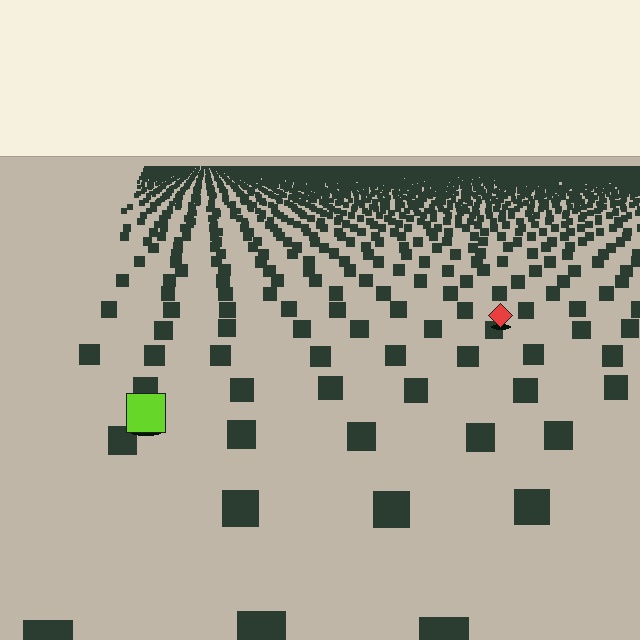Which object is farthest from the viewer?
The red diamond is farthest from the viewer. It appears smaller and the ground texture around it is denser.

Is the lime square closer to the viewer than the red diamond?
Yes. The lime square is closer — you can tell from the texture gradient: the ground texture is coarser near it.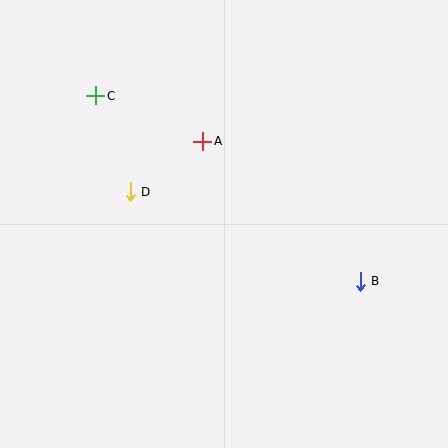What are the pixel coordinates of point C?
Point C is at (96, 96).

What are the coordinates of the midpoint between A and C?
The midpoint between A and C is at (149, 118).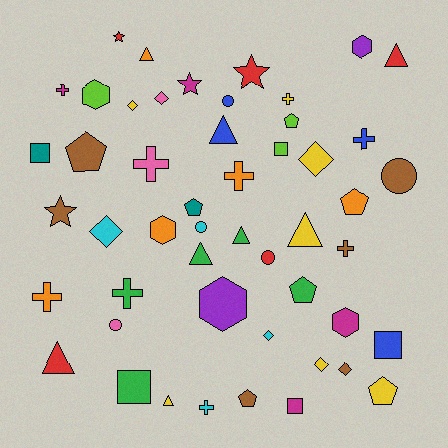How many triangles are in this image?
There are 8 triangles.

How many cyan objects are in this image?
There are 4 cyan objects.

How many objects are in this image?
There are 50 objects.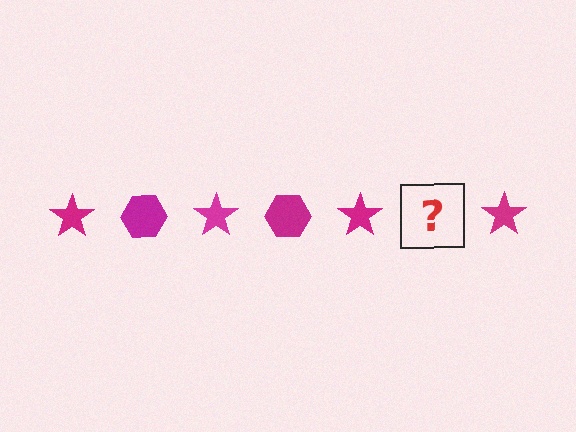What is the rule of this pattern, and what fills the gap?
The rule is that the pattern cycles through star, hexagon shapes in magenta. The gap should be filled with a magenta hexagon.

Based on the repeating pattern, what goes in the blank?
The blank should be a magenta hexagon.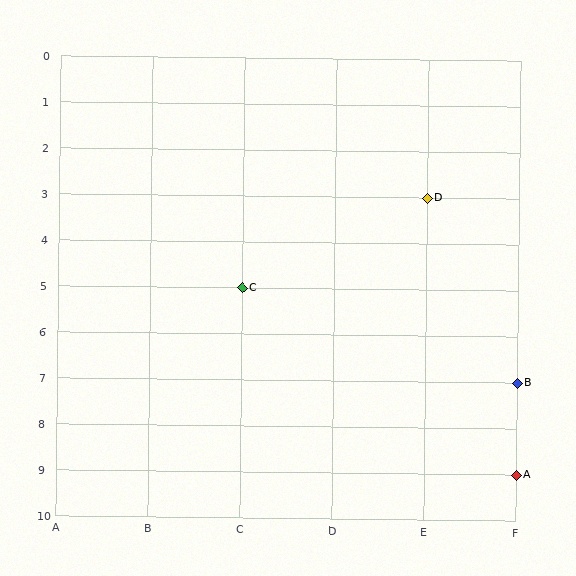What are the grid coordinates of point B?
Point B is at grid coordinates (F, 7).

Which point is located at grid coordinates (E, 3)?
Point D is at (E, 3).